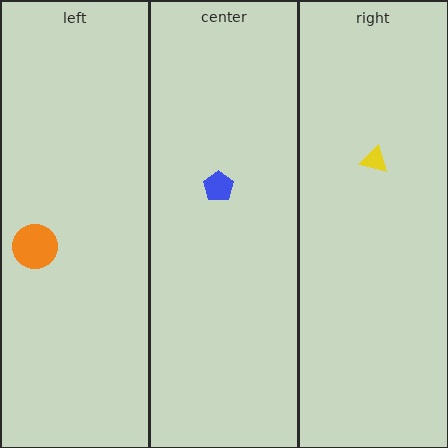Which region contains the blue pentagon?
The center region.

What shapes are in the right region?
The yellow triangle.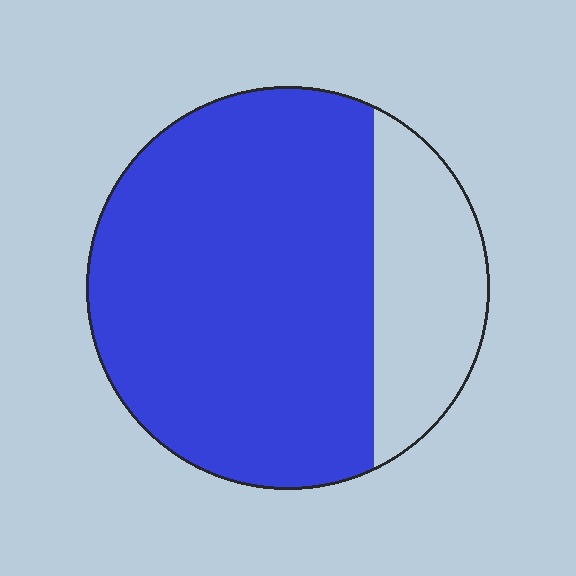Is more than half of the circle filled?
Yes.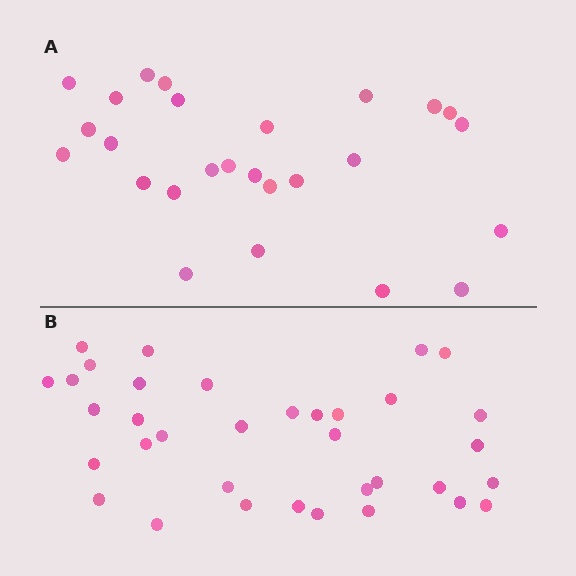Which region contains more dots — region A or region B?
Region B (the bottom region) has more dots.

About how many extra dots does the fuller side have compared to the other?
Region B has roughly 8 or so more dots than region A.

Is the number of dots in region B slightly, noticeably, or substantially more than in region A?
Region B has noticeably more, but not dramatically so. The ratio is roughly 1.3 to 1.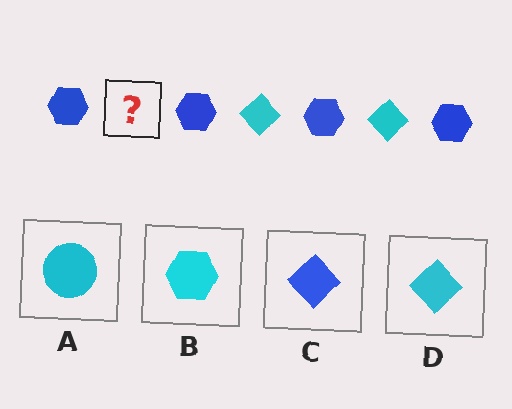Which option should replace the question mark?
Option D.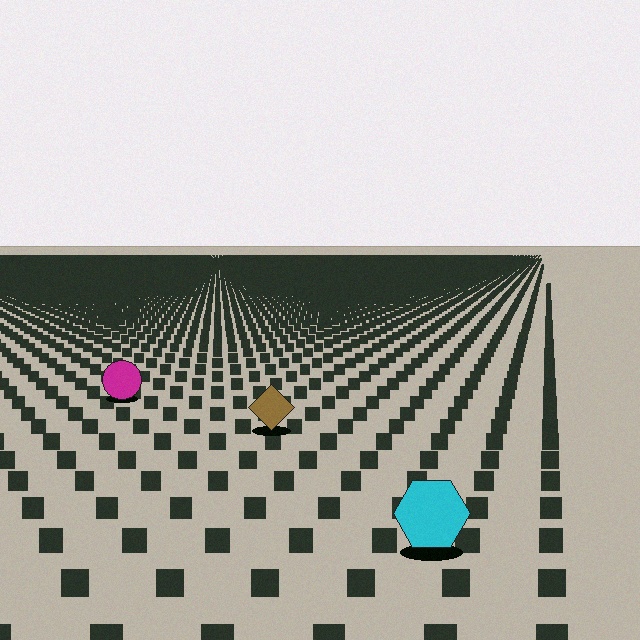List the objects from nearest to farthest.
From nearest to farthest: the cyan hexagon, the brown diamond, the magenta circle.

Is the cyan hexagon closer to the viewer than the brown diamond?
Yes. The cyan hexagon is closer — you can tell from the texture gradient: the ground texture is coarser near it.